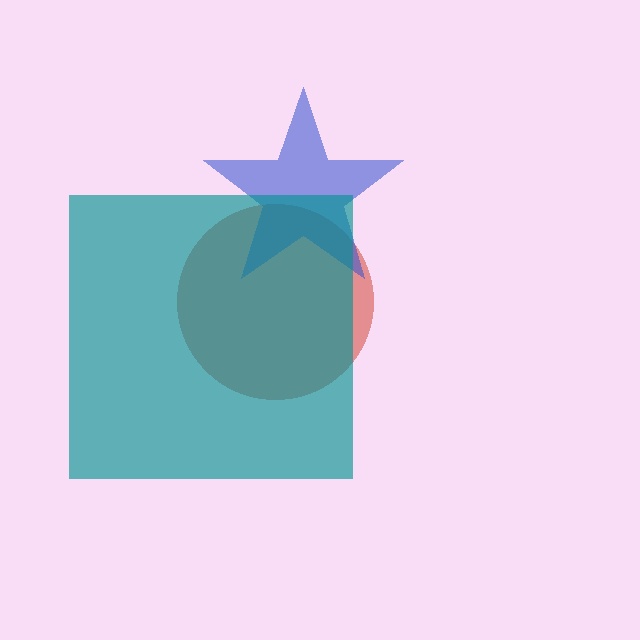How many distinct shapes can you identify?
There are 3 distinct shapes: a red circle, a blue star, a teal square.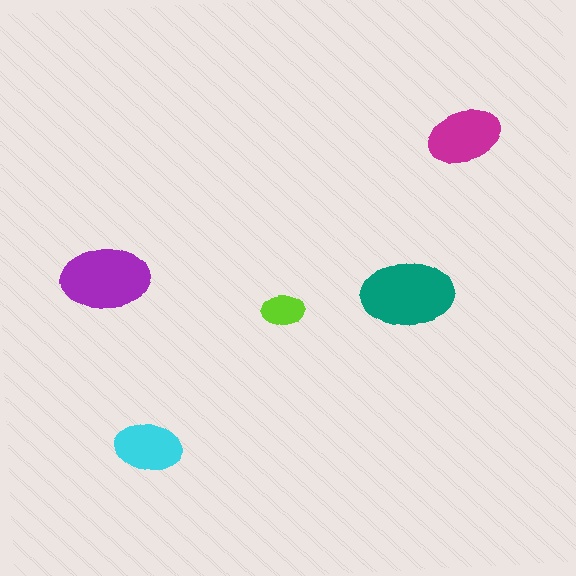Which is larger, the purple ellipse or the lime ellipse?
The purple one.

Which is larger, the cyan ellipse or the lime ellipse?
The cyan one.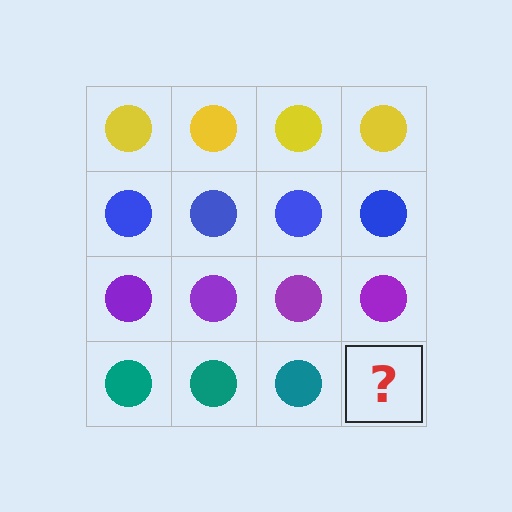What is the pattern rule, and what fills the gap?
The rule is that each row has a consistent color. The gap should be filled with a teal circle.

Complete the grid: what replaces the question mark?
The question mark should be replaced with a teal circle.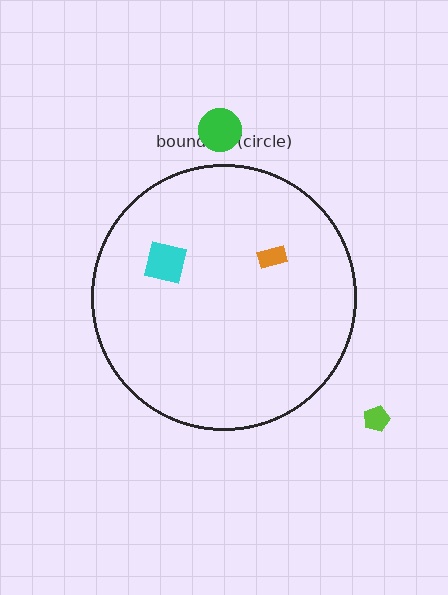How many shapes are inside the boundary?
2 inside, 2 outside.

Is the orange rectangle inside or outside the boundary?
Inside.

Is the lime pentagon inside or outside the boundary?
Outside.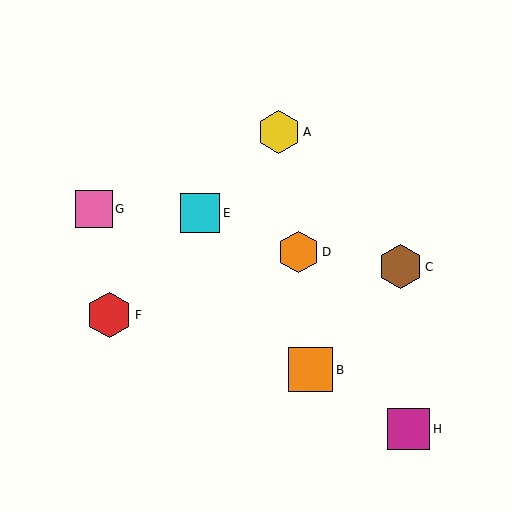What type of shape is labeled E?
Shape E is a cyan square.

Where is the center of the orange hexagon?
The center of the orange hexagon is at (298, 252).